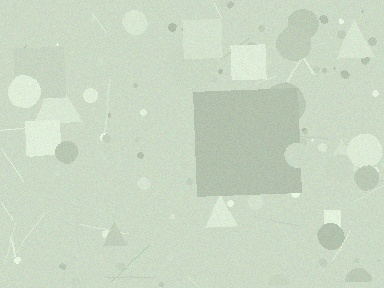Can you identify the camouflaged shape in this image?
The camouflaged shape is a square.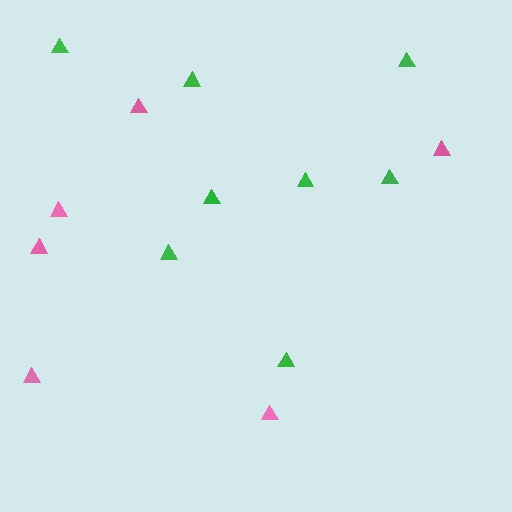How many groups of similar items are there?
There are 2 groups: one group of pink triangles (6) and one group of green triangles (8).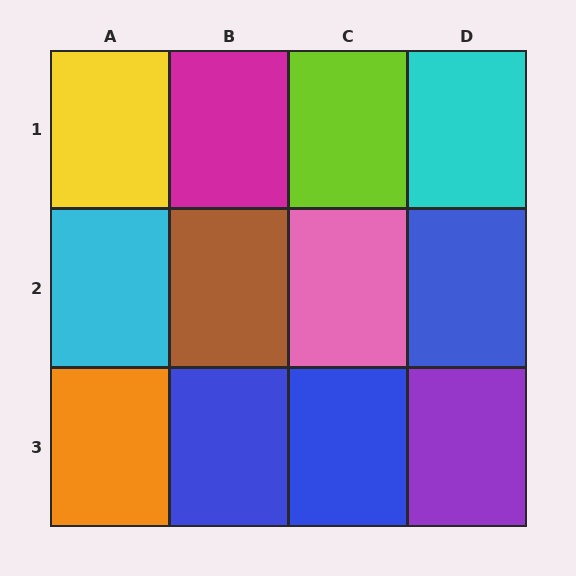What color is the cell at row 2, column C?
Pink.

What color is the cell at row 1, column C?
Lime.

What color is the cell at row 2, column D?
Blue.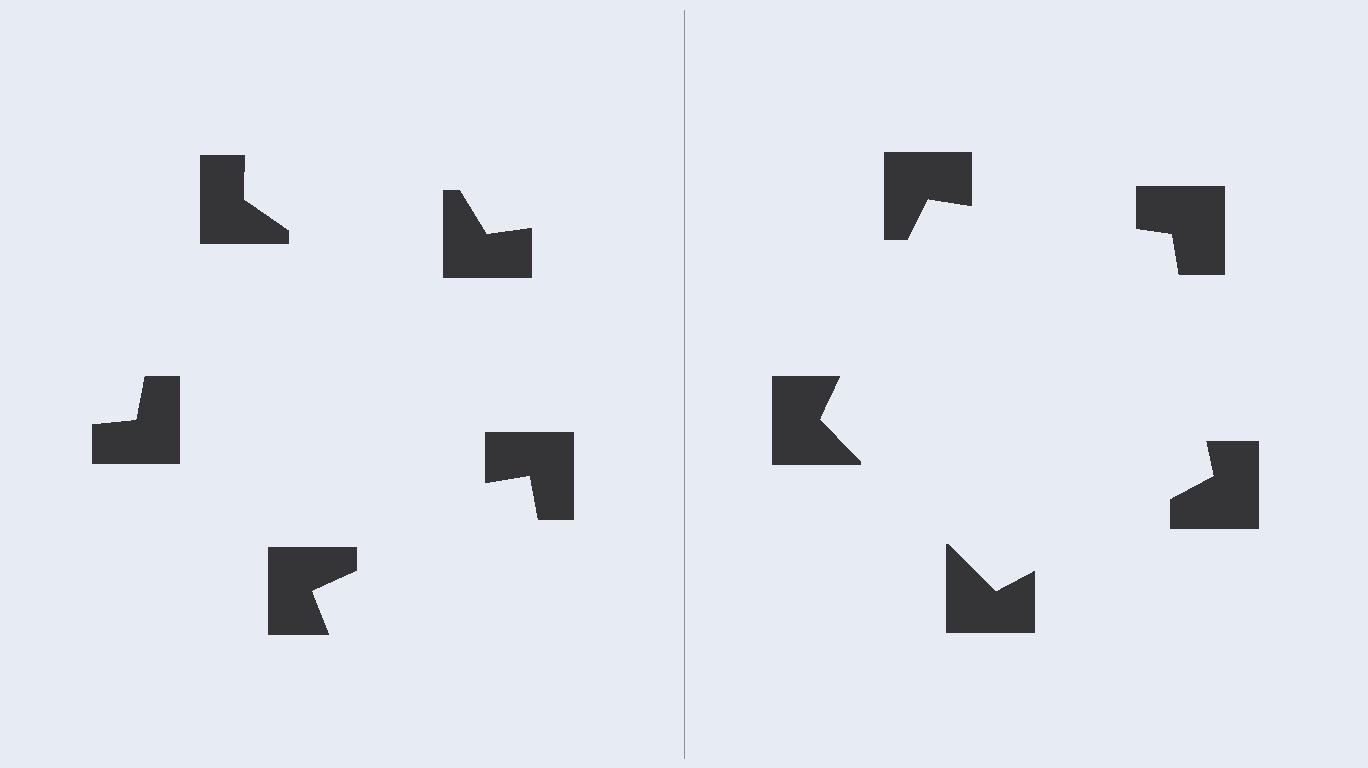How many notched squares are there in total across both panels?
10 — 5 on each side.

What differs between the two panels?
The notched squares are positioned identically on both sides; only the wedge orientations differ. On the right they align to a pentagon; on the left they are misaligned.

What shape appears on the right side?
An illusory pentagon.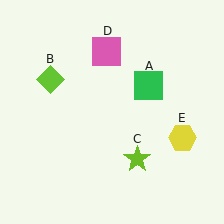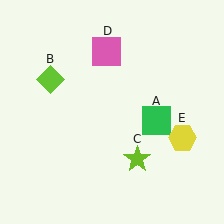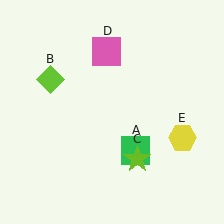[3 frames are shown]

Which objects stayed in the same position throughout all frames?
Lime diamond (object B) and lime star (object C) and pink square (object D) and yellow hexagon (object E) remained stationary.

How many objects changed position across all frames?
1 object changed position: green square (object A).